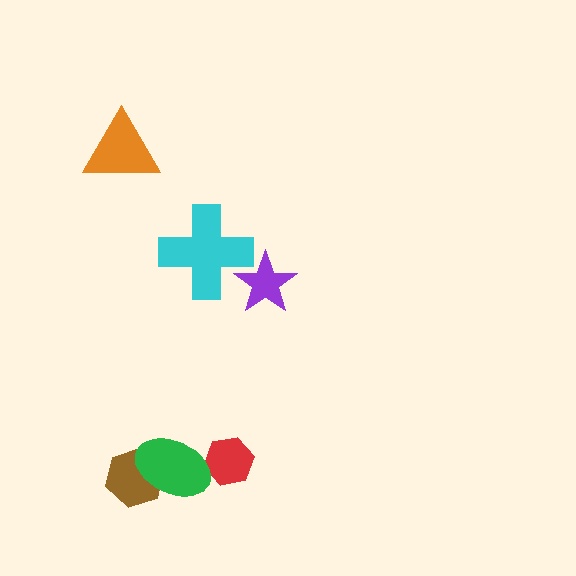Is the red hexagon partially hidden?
Yes, it is partially covered by another shape.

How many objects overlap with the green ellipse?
2 objects overlap with the green ellipse.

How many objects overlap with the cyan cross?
1 object overlaps with the cyan cross.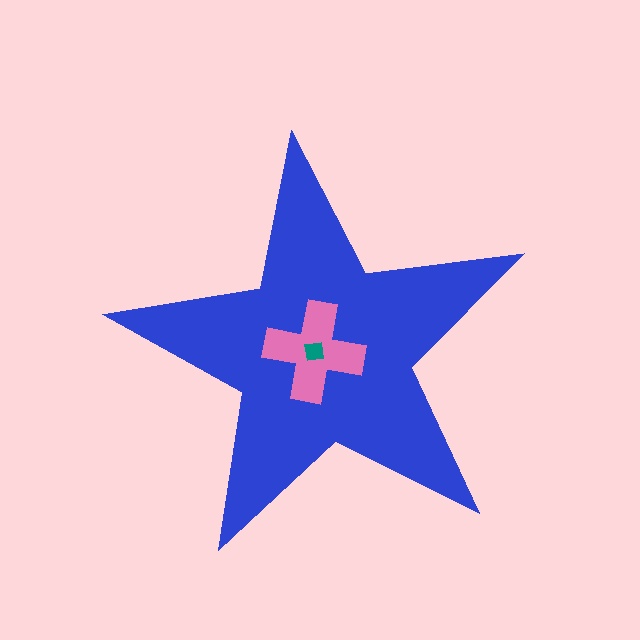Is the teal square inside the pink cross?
Yes.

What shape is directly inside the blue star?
The pink cross.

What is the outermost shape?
The blue star.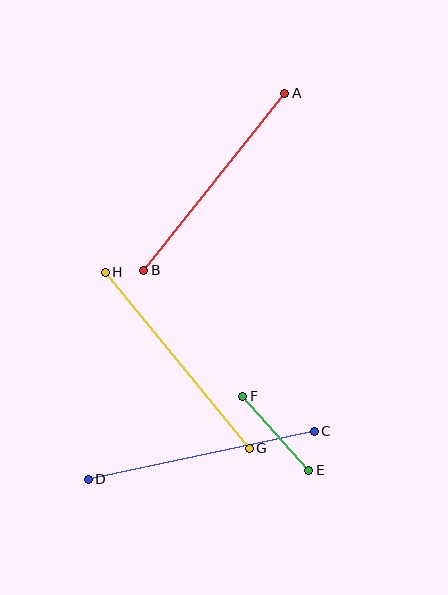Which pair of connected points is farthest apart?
Points C and D are farthest apart.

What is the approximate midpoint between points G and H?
The midpoint is at approximately (177, 360) pixels.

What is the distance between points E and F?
The distance is approximately 99 pixels.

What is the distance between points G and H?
The distance is approximately 227 pixels.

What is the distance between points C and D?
The distance is approximately 231 pixels.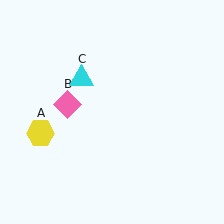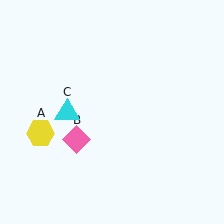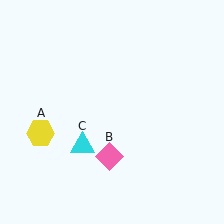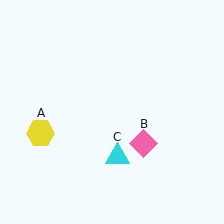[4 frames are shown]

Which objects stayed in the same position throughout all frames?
Yellow hexagon (object A) remained stationary.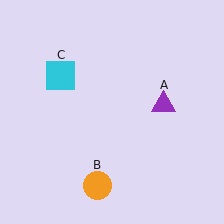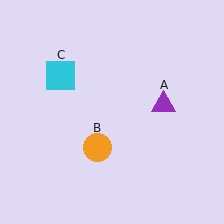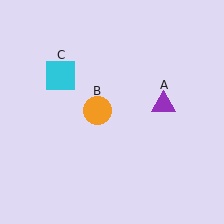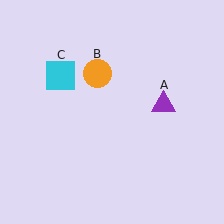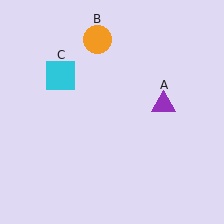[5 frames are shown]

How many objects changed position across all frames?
1 object changed position: orange circle (object B).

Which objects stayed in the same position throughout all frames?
Purple triangle (object A) and cyan square (object C) remained stationary.